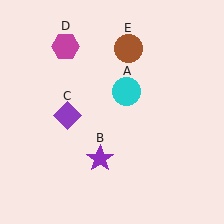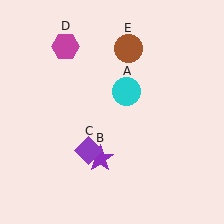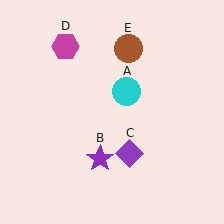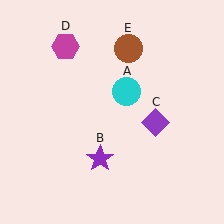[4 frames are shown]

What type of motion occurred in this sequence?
The purple diamond (object C) rotated counterclockwise around the center of the scene.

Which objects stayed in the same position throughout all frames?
Cyan circle (object A) and purple star (object B) and magenta hexagon (object D) and brown circle (object E) remained stationary.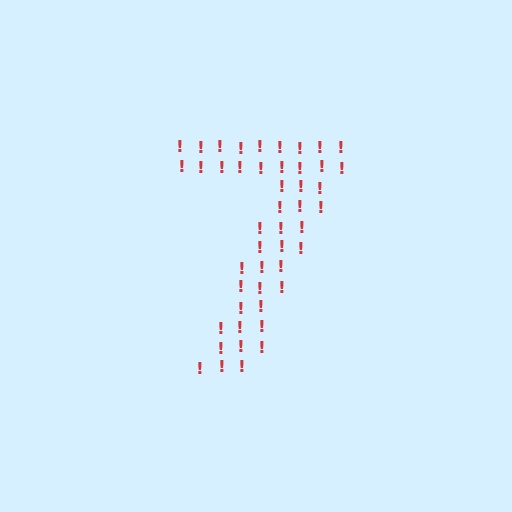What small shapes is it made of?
It is made of small exclamation marks.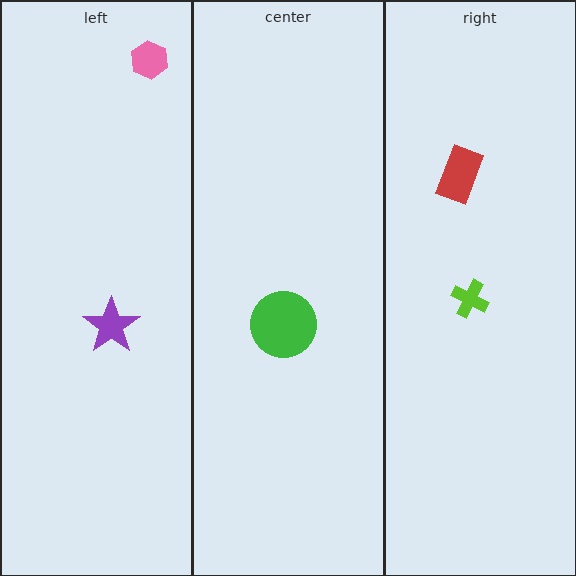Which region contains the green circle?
The center region.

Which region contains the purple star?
The left region.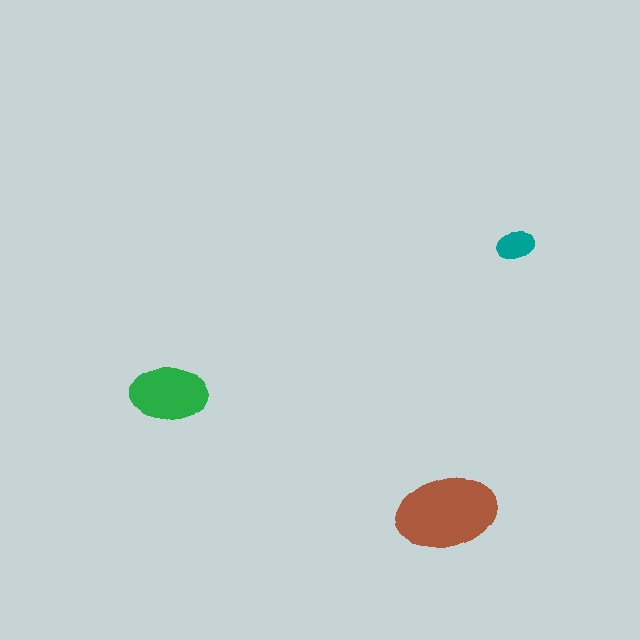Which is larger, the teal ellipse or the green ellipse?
The green one.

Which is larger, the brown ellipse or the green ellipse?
The brown one.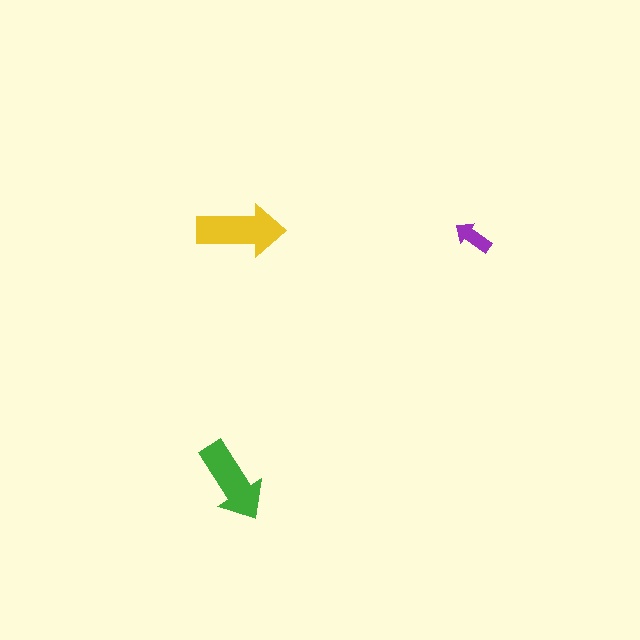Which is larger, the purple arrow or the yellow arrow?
The yellow one.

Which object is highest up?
The yellow arrow is topmost.